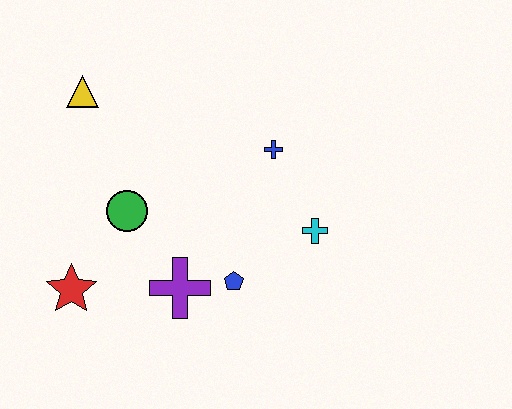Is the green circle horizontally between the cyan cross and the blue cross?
No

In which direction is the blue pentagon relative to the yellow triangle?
The blue pentagon is below the yellow triangle.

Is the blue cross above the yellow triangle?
No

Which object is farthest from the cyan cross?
The yellow triangle is farthest from the cyan cross.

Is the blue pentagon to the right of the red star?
Yes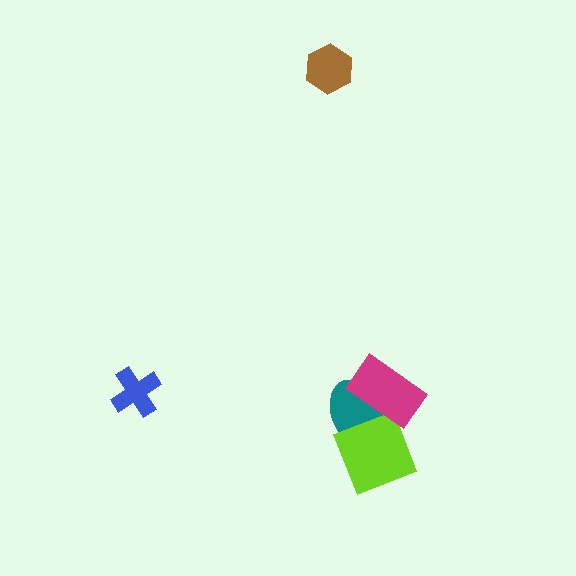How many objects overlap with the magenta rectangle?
2 objects overlap with the magenta rectangle.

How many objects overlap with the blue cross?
0 objects overlap with the blue cross.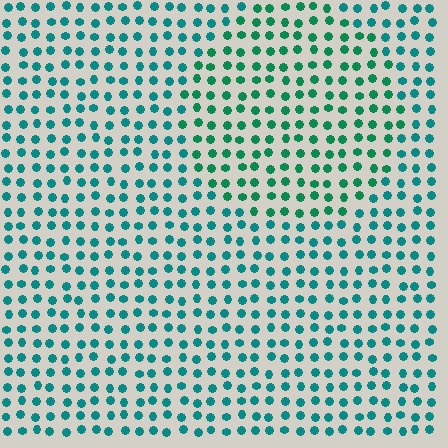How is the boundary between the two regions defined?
The boundary is defined purely by a slight shift in hue (about 26 degrees). Spacing, size, and orientation are identical on both sides.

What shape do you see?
I see a circle.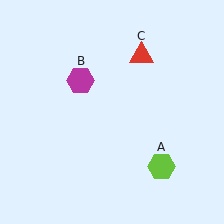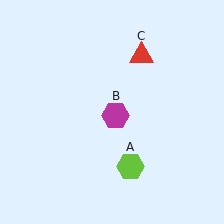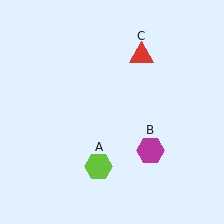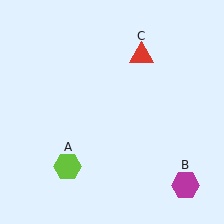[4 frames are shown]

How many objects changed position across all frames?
2 objects changed position: lime hexagon (object A), magenta hexagon (object B).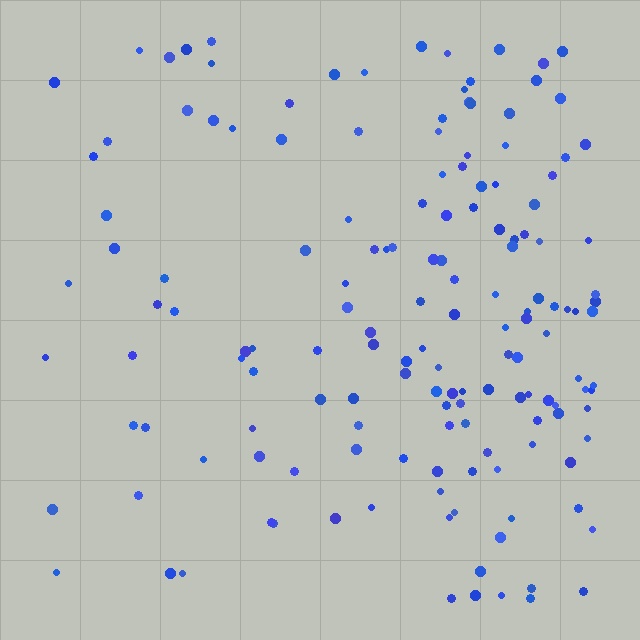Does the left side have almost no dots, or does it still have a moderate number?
Still a moderate number, just noticeably fewer than the right.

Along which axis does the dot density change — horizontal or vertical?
Horizontal.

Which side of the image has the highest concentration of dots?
The right.